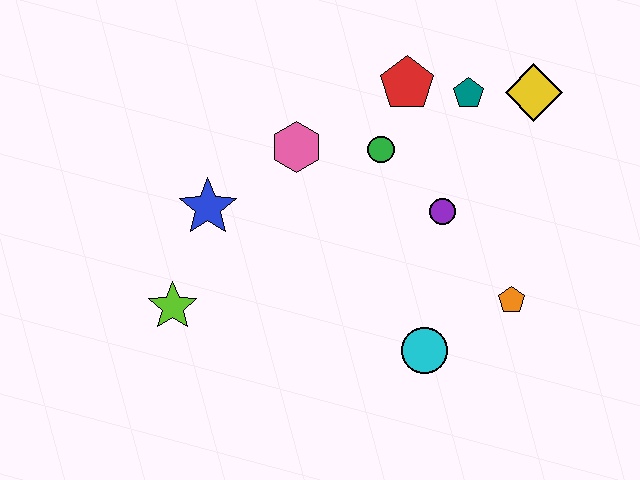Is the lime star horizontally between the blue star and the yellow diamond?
No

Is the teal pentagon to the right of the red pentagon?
Yes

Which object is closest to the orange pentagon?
The cyan circle is closest to the orange pentagon.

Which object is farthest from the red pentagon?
The lime star is farthest from the red pentagon.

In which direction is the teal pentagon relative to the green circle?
The teal pentagon is to the right of the green circle.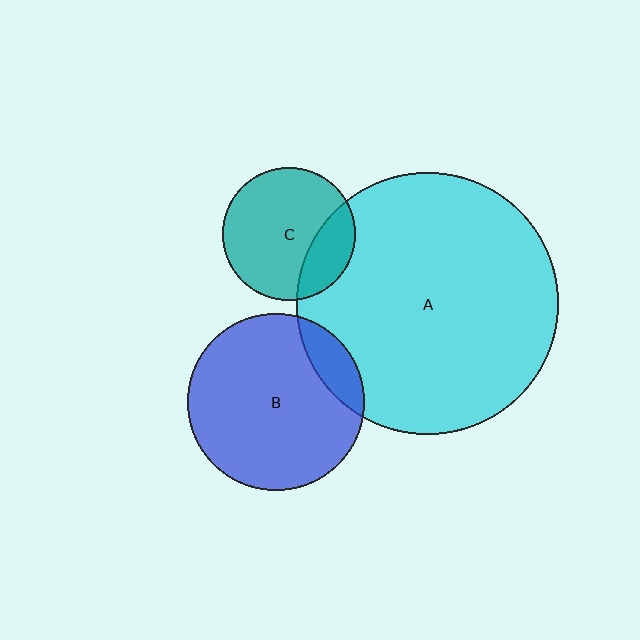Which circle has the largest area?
Circle A (cyan).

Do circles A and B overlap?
Yes.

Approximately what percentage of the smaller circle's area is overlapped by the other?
Approximately 15%.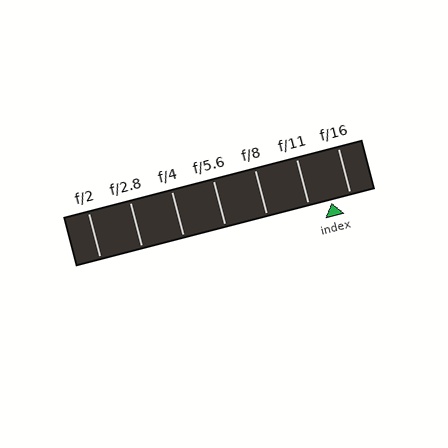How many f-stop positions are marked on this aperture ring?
There are 7 f-stop positions marked.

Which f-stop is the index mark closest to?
The index mark is closest to f/16.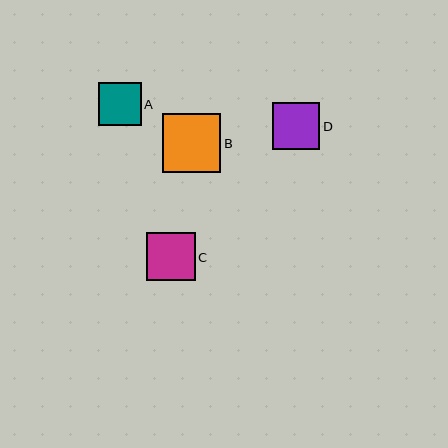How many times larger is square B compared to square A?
Square B is approximately 1.4 times the size of square A.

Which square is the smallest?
Square A is the smallest with a size of approximately 43 pixels.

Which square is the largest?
Square B is the largest with a size of approximately 58 pixels.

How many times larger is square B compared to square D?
Square B is approximately 1.2 times the size of square D.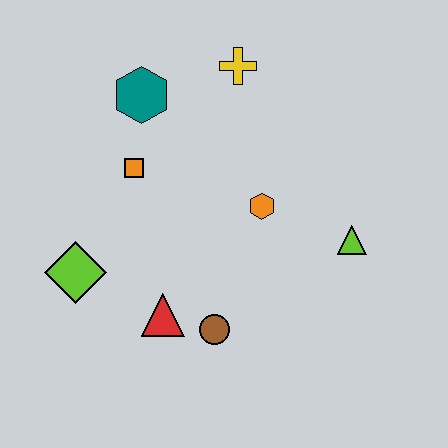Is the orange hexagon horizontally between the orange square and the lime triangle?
Yes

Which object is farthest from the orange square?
The lime triangle is farthest from the orange square.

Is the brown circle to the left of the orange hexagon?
Yes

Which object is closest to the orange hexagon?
The lime triangle is closest to the orange hexagon.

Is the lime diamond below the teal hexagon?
Yes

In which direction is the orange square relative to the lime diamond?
The orange square is above the lime diamond.